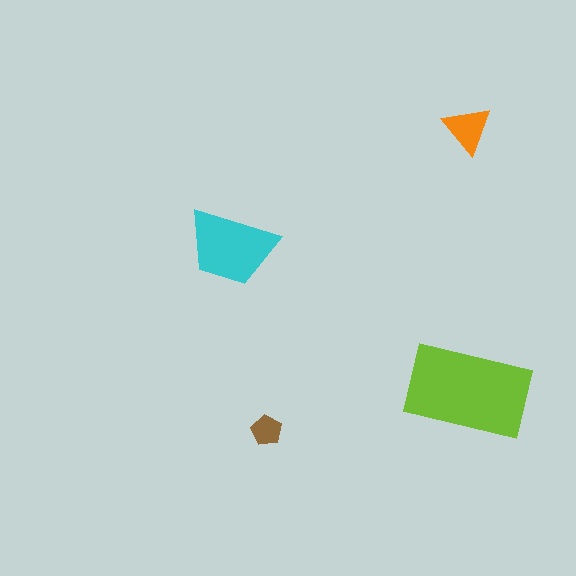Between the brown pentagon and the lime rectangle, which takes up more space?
The lime rectangle.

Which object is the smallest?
The brown pentagon.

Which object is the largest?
The lime rectangle.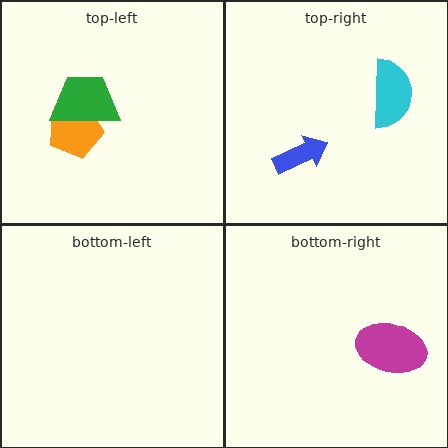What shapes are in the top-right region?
The cyan semicircle, the blue arrow.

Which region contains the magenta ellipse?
The bottom-right region.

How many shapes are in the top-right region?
2.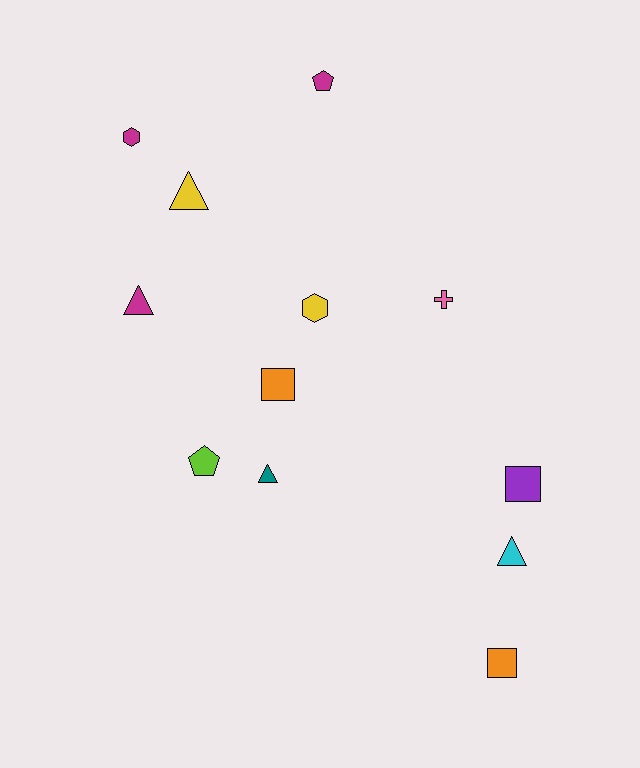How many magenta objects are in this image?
There are 3 magenta objects.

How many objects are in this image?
There are 12 objects.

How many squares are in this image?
There are 3 squares.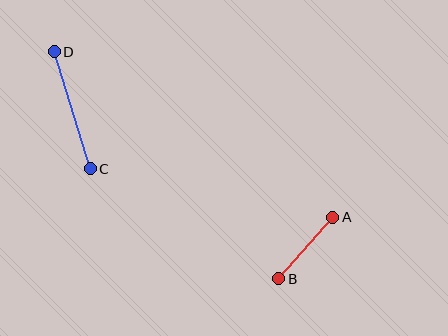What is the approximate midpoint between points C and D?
The midpoint is at approximately (72, 110) pixels.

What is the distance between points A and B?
The distance is approximately 82 pixels.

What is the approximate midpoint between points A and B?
The midpoint is at approximately (306, 248) pixels.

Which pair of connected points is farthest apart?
Points C and D are farthest apart.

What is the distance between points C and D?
The distance is approximately 122 pixels.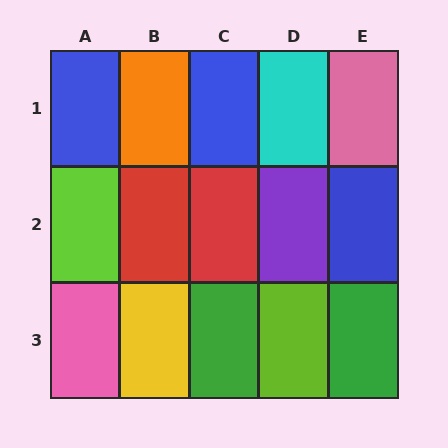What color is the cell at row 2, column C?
Red.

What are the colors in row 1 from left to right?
Blue, orange, blue, cyan, pink.